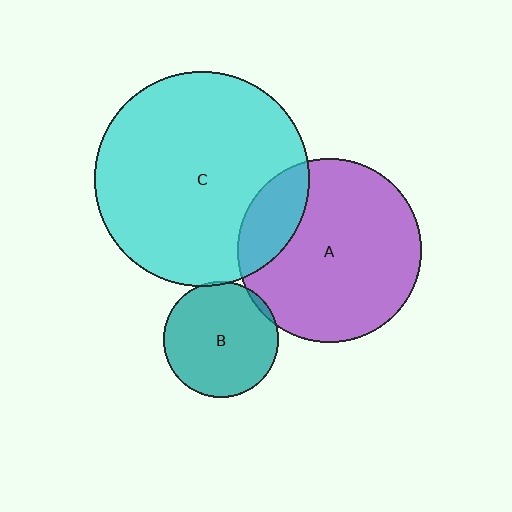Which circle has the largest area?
Circle C (cyan).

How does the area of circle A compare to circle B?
Approximately 2.5 times.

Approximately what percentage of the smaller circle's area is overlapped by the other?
Approximately 5%.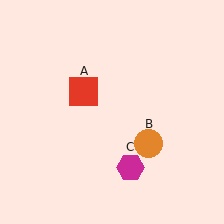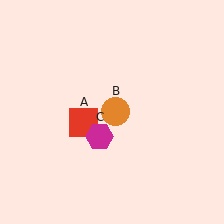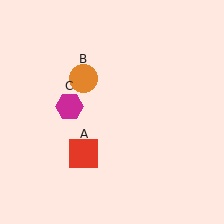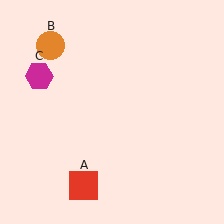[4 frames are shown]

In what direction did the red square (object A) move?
The red square (object A) moved down.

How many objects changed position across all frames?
3 objects changed position: red square (object A), orange circle (object B), magenta hexagon (object C).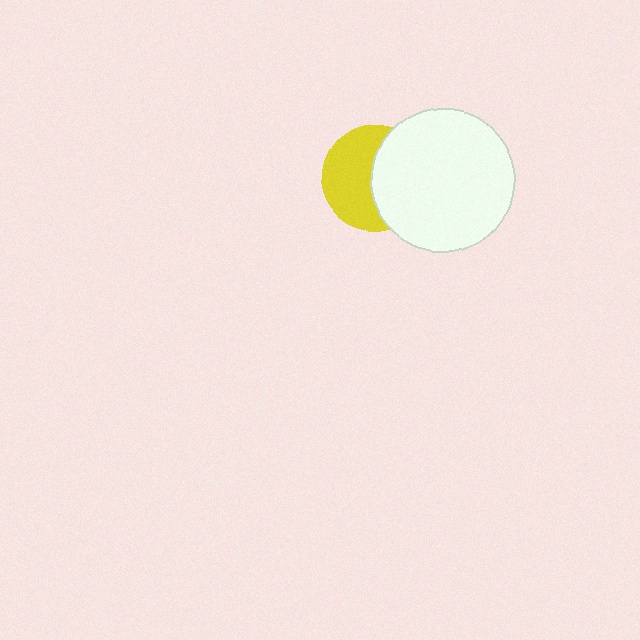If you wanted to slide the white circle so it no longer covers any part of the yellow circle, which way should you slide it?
Slide it right — that is the most direct way to separate the two shapes.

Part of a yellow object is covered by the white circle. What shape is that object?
It is a circle.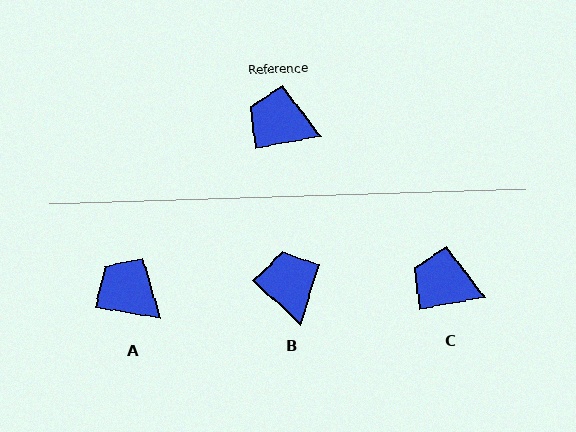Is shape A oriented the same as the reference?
No, it is off by about 21 degrees.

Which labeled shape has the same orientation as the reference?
C.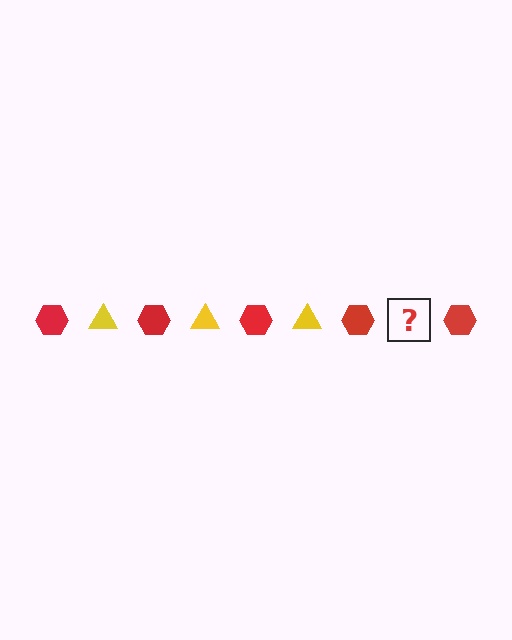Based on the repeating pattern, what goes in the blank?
The blank should be a yellow triangle.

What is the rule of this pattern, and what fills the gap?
The rule is that the pattern alternates between red hexagon and yellow triangle. The gap should be filled with a yellow triangle.